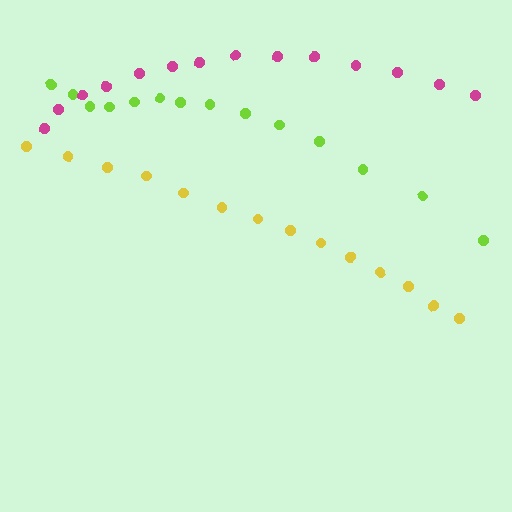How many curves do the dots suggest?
There are 3 distinct paths.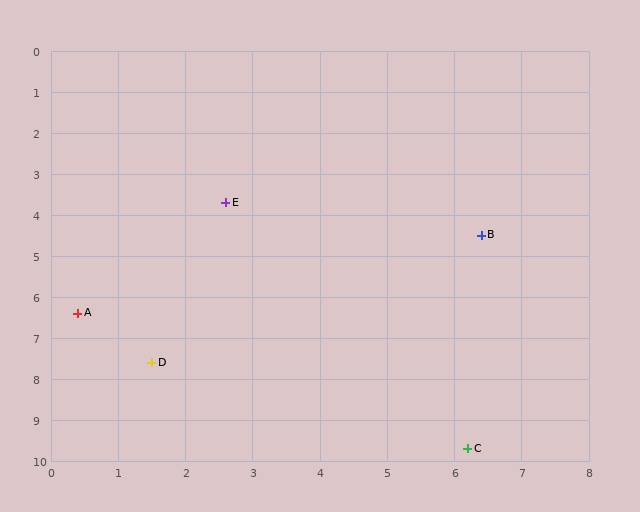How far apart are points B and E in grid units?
Points B and E are about 3.9 grid units apart.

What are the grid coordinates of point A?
Point A is at approximately (0.4, 6.4).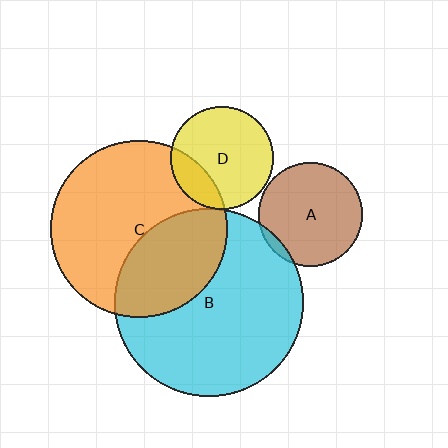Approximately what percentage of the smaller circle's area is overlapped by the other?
Approximately 5%.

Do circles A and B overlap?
Yes.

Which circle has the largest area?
Circle B (cyan).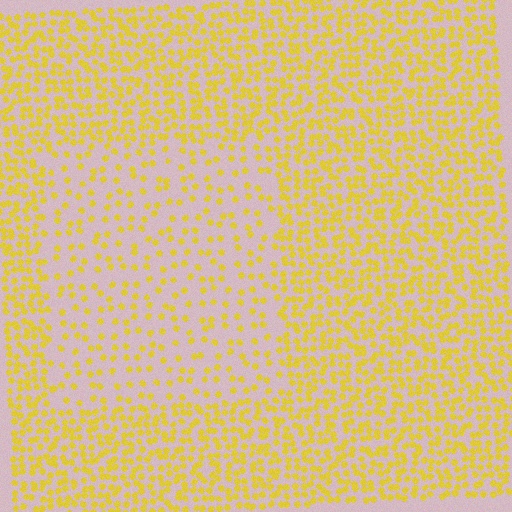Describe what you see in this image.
The image contains small yellow elements arranged at two different densities. A rectangle-shaped region is visible where the elements are less densely packed than the surrounding area.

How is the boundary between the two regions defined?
The boundary is defined by a change in element density (approximately 2.3x ratio). All elements are the same color, size, and shape.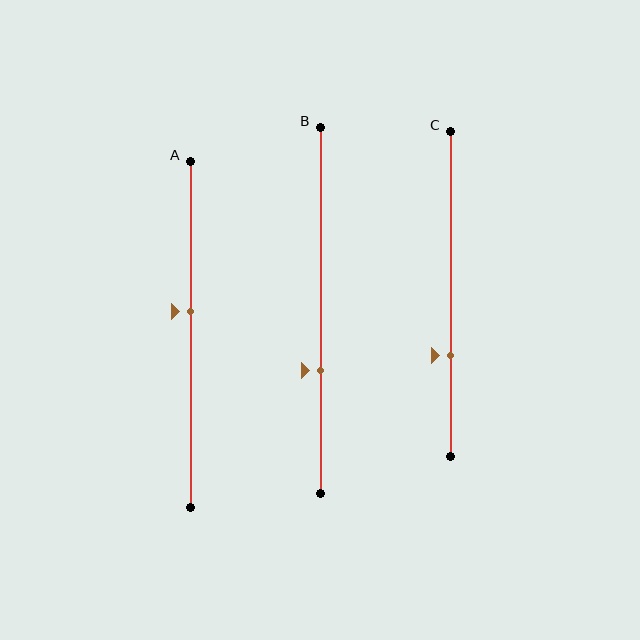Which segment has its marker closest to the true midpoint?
Segment A has its marker closest to the true midpoint.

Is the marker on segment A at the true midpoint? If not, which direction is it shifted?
No, the marker on segment A is shifted upward by about 7% of the segment length.